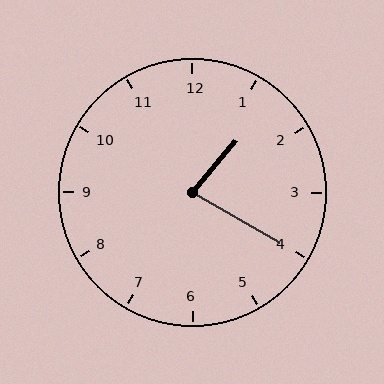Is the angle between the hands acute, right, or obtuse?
It is acute.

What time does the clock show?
1:20.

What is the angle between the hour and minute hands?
Approximately 80 degrees.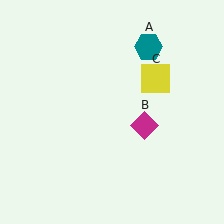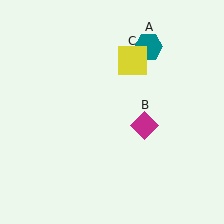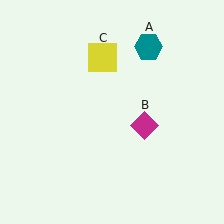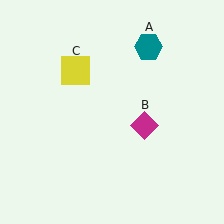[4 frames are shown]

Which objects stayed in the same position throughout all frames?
Teal hexagon (object A) and magenta diamond (object B) remained stationary.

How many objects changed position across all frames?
1 object changed position: yellow square (object C).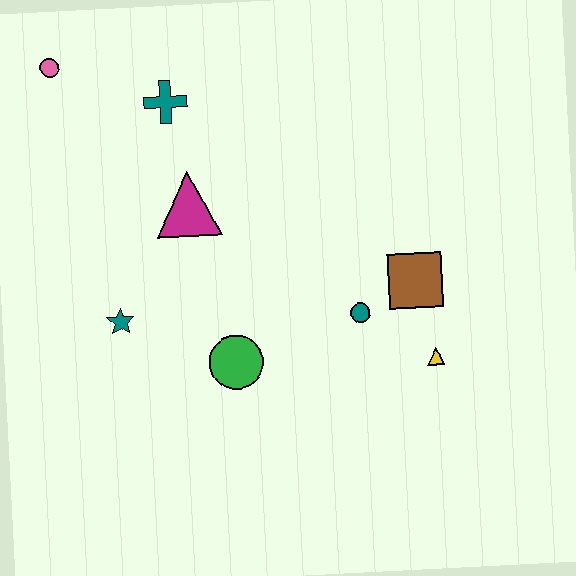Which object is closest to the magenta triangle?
The teal cross is closest to the magenta triangle.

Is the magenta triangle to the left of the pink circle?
No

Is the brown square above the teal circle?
Yes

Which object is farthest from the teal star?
The yellow triangle is farthest from the teal star.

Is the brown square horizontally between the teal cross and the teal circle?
No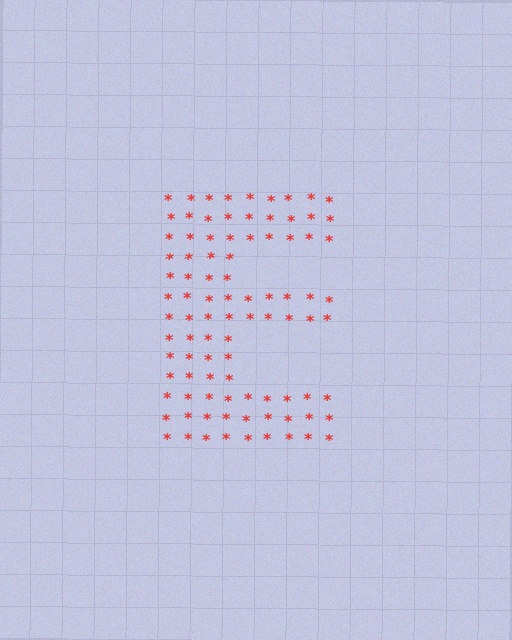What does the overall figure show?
The overall figure shows the letter E.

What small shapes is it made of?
It is made of small asterisks.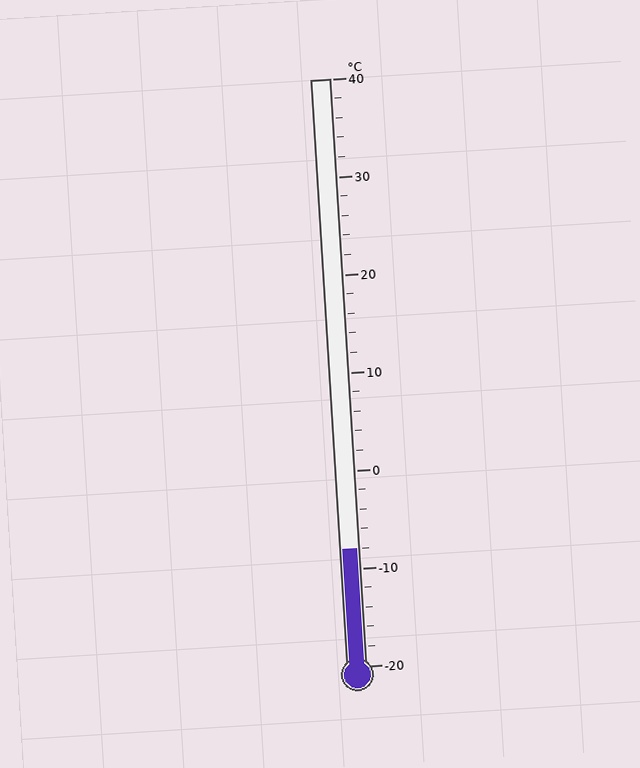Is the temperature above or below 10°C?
The temperature is below 10°C.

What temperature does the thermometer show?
The thermometer shows approximately -8°C.